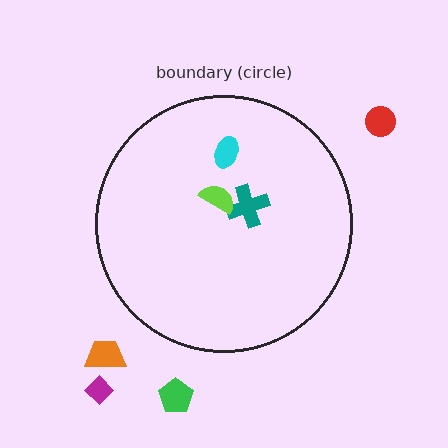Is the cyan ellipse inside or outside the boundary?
Inside.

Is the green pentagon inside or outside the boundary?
Outside.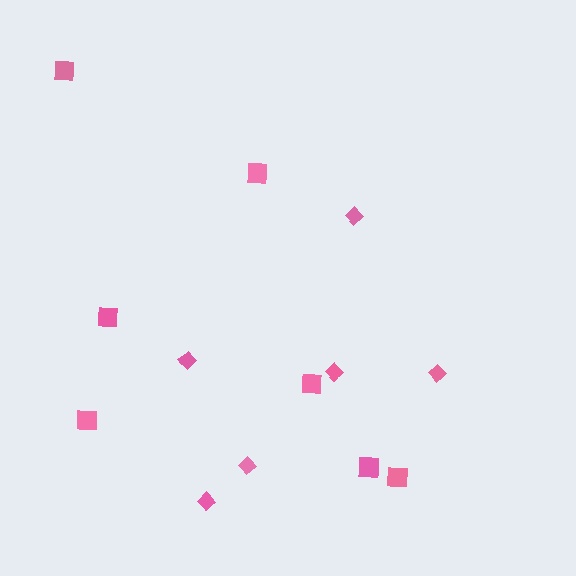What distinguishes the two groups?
There are 2 groups: one group of squares (7) and one group of diamonds (6).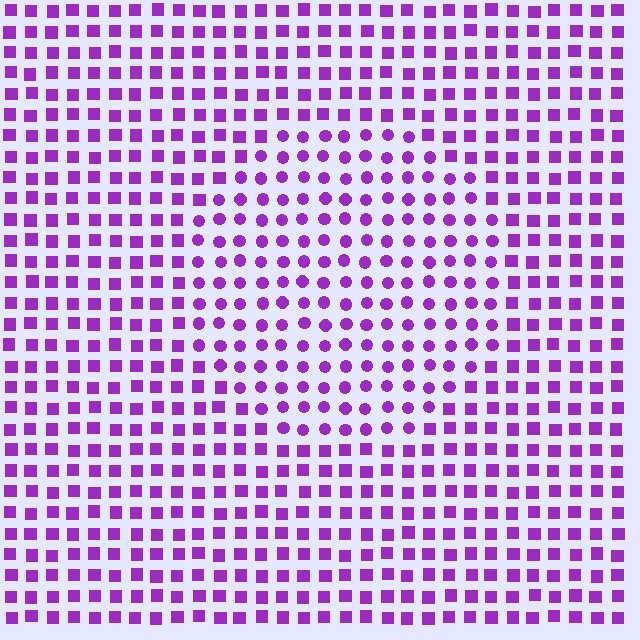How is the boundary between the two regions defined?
The boundary is defined by a change in element shape: circles inside vs. squares outside. All elements share the same color and spacing.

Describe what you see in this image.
The image is filled with small purple elements arranged in a uniform grid. A circle-shaped region contains circles, while the surrounding area contains squares. The boundary is defined purely by the change in element shape.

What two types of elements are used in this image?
The image uses circles inside the circle region and squares outside it.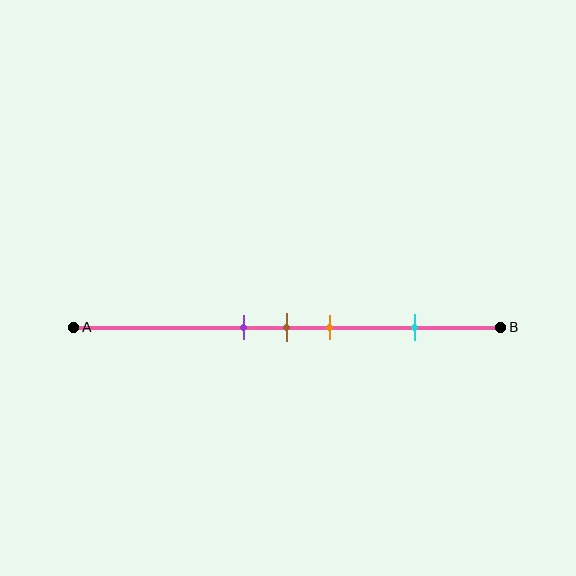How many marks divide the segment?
There are 4 marks dividing the segment.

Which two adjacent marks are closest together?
The purple and brown marks are the closest adjacent pair.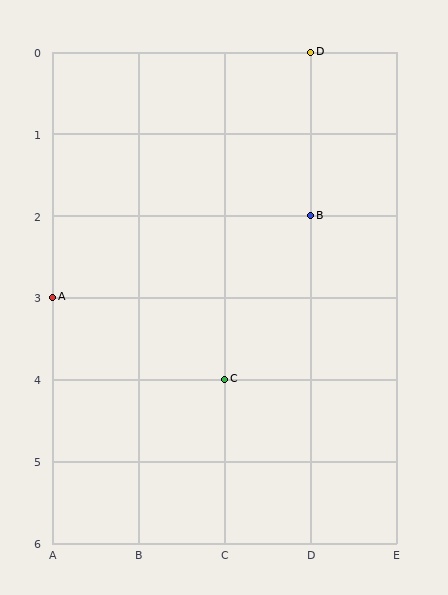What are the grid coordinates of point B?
Point B is at grid coordinates (D, 2).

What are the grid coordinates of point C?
Point C is at grid coordinates (C, 4).